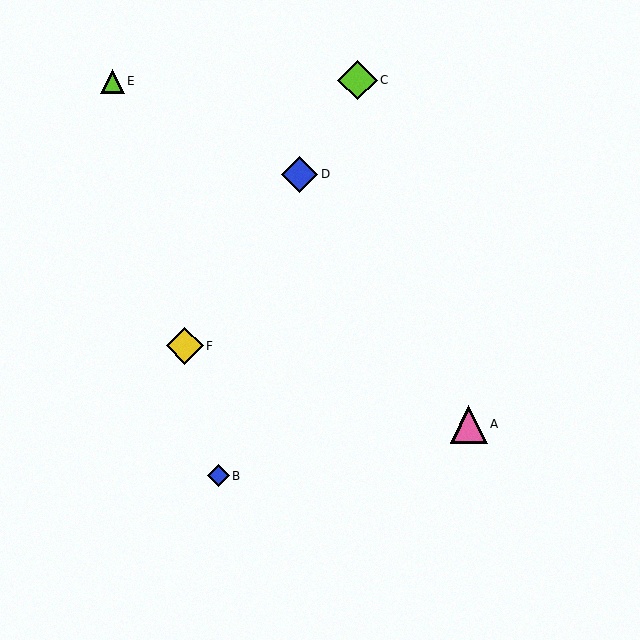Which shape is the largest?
The lime diamond (labeled C) is the largest.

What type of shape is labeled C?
Shape C is a lime diamond.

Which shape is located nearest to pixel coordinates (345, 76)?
The lime diamond (labeled C) at (357, 80) is nearest to that location.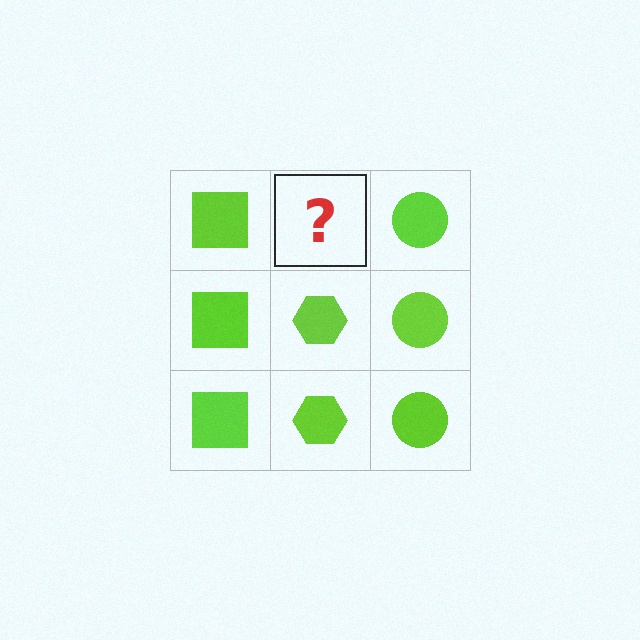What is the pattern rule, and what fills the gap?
The rule is that each column has a consistent shape. The gap should be filled with a lime hexagon.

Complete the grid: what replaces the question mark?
The question mark should be replaced with a lime hexagon.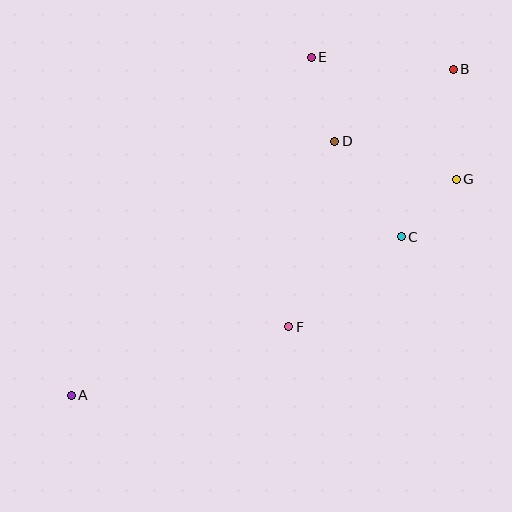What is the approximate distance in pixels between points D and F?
The distance between D and F is approximately 191 pixels.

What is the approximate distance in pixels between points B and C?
The distance between B and C is approximately 176 pixels.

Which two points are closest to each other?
Points C and G are closest to each other.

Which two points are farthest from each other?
Points A and B are farthest from each other.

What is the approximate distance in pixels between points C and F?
The distance between C and F is approximately 144 pixels.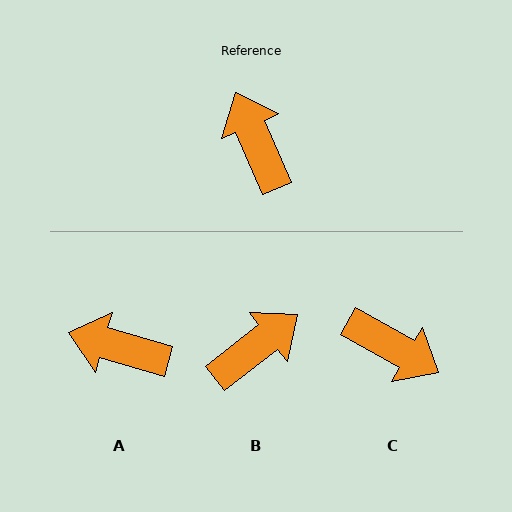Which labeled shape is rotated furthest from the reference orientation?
C, about 143 degrees away.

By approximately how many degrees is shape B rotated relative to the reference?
Approximately 76 degrees clockwise.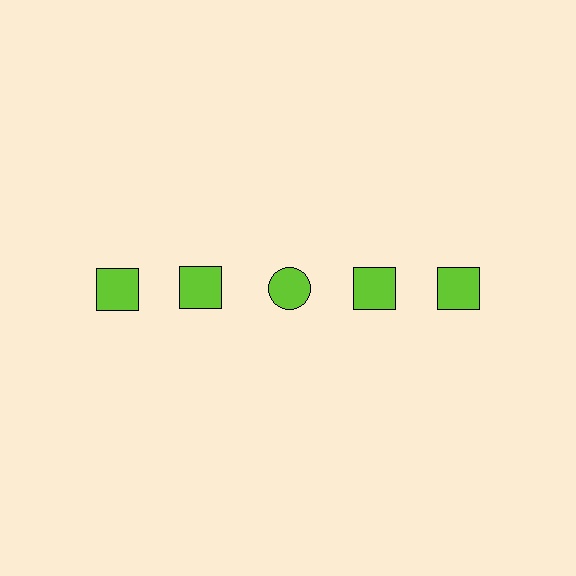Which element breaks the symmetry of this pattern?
The lime circle in the top row, center column breaks the symmetry. All other shapes are lime squares.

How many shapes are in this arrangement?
There are 5 shapes arranged in a grid pattern.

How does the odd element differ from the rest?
It has a different shape: circle instead of square.